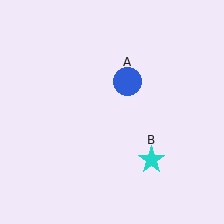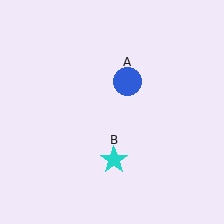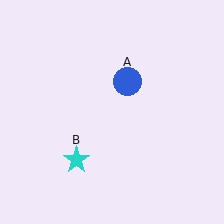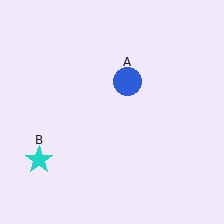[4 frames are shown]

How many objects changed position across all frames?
1 object changed position: cyan star (object B).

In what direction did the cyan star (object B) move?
The cyan star (object B) moved left.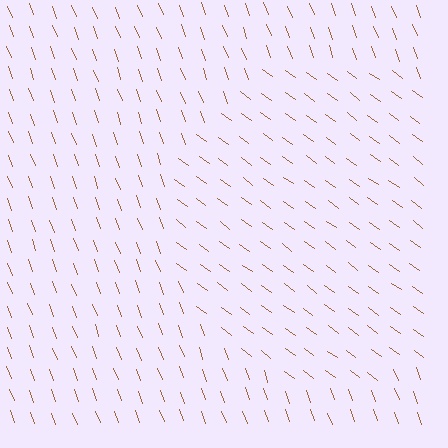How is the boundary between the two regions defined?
The boundary is defined purely by a change in line orientation (approximately 34 degrees difference). All lines are the same color and thickness.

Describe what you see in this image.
The image is filled with small brown line segments. A circle region in the image has lines oriented differently from the surrounding lines, creating a visible texture boundary.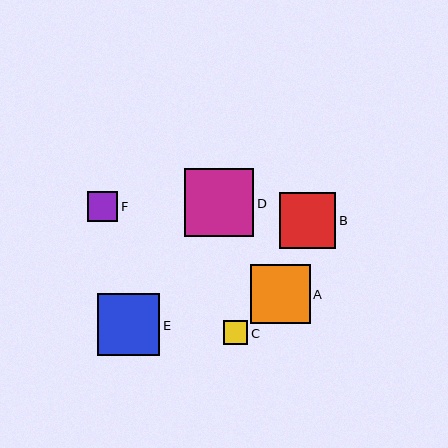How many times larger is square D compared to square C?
Square D is approximately 2.8 times the size of square C.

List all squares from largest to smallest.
From largest to smallest: D, E, A, B, F, C.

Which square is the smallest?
Square C is the smallest with a size of approximately 24 pixels.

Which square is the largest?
Square D is the largest with a size of approximately 69 pixels.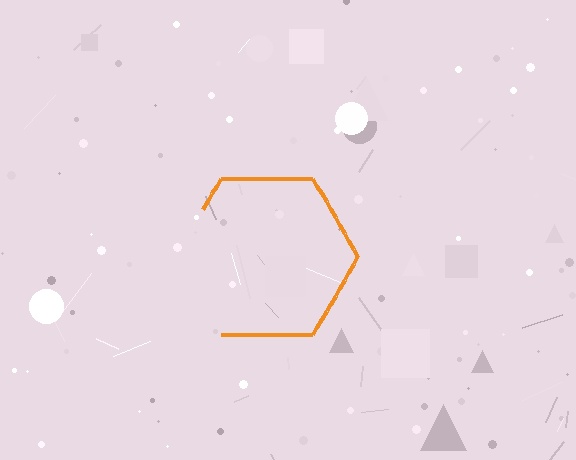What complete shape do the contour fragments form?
The contour fragments form a hexagon.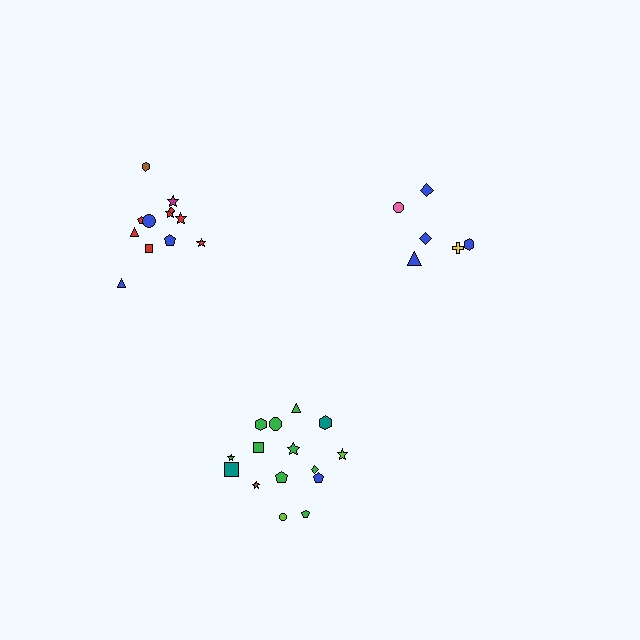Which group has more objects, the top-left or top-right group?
The top-left group.